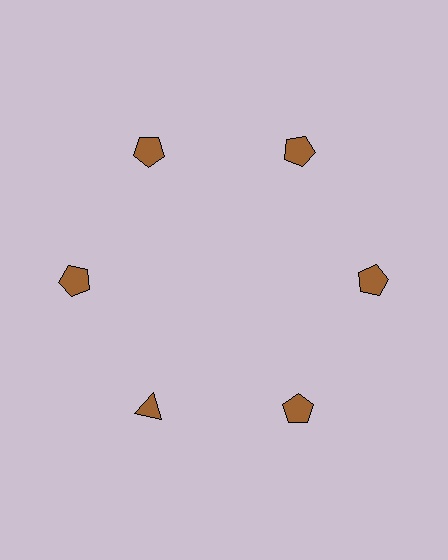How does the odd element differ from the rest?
It has a different shape: triangle instead of pentagon.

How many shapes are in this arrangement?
There are 6 shapes arranged in a ring pattern.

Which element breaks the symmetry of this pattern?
The brown triangle at roughly the 7 o'clock position breaks the symmetry. All other shapes are brown pentagons.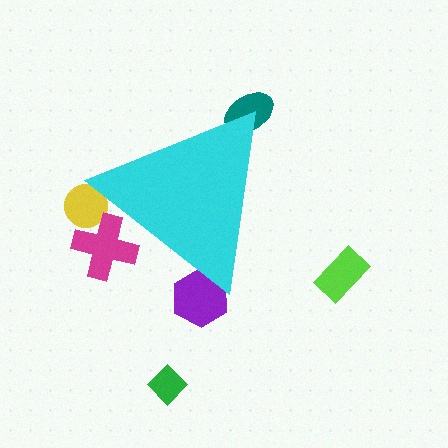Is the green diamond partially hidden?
No, the green diamond is fully visible.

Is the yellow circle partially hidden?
Yes, the yellow circle is partially hidden behind the cyan triangle.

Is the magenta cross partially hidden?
Yes, the magenta cross is partially hidden behind the cyan triangle.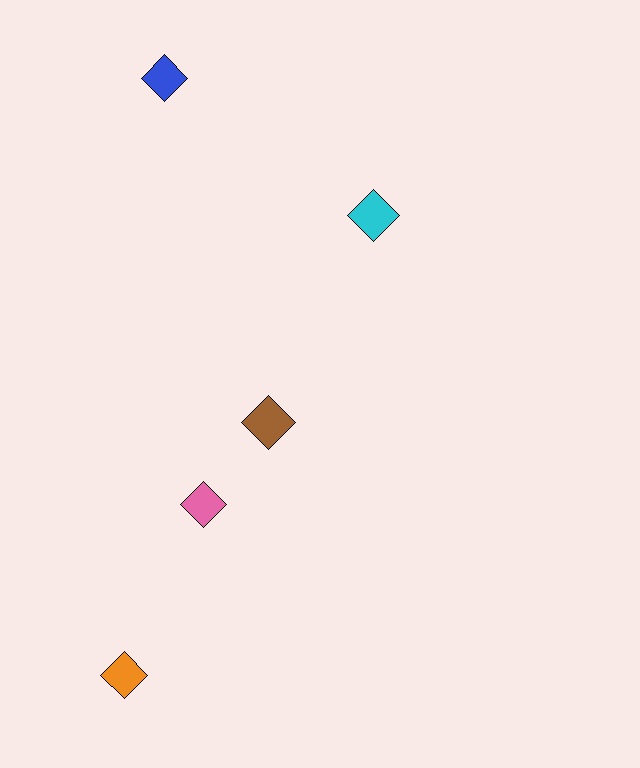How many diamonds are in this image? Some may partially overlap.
There are 5 diamonds.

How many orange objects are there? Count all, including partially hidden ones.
There is 1 orange object.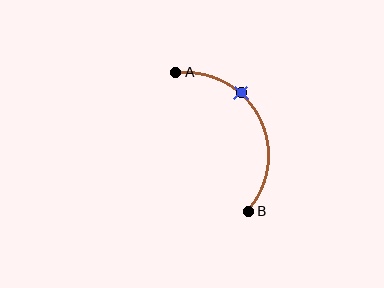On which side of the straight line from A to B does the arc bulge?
The arc bulges to the right of the straight line connecting A and B.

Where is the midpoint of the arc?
The arc midpoint is the point on the curve farthest from the straight line joining A and B. It sits to the right of that line.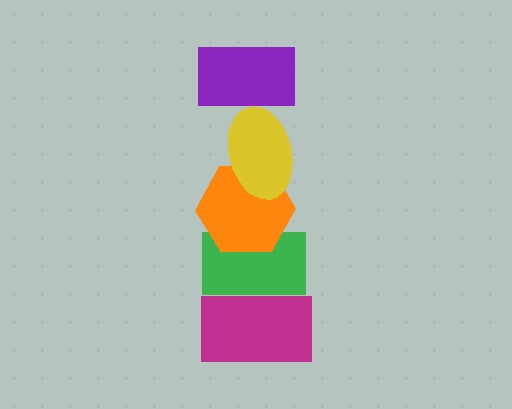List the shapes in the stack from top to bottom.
From top to bottom: the purple rectangle, the yellow ellipse, the orange hexagon, the green rectangle, the magenta rectangle.